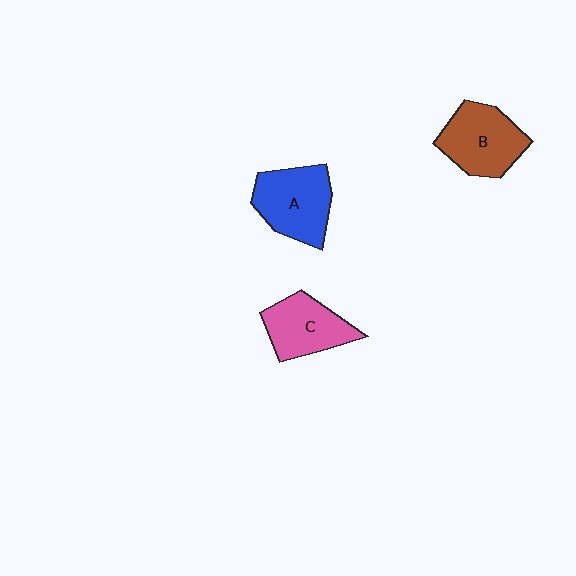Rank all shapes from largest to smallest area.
From largest to smallest: A (blue), B (brown), C (pink).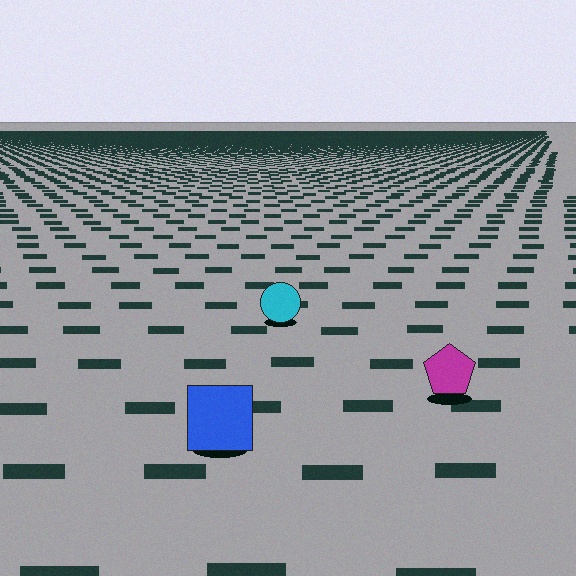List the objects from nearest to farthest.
From nearest to farthest: the blue square, the magenta pentagon, the cyan circle.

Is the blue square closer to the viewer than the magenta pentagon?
Yes. The blue square is closer — you can tell from the texture gradient: the ground texture is coarser near it.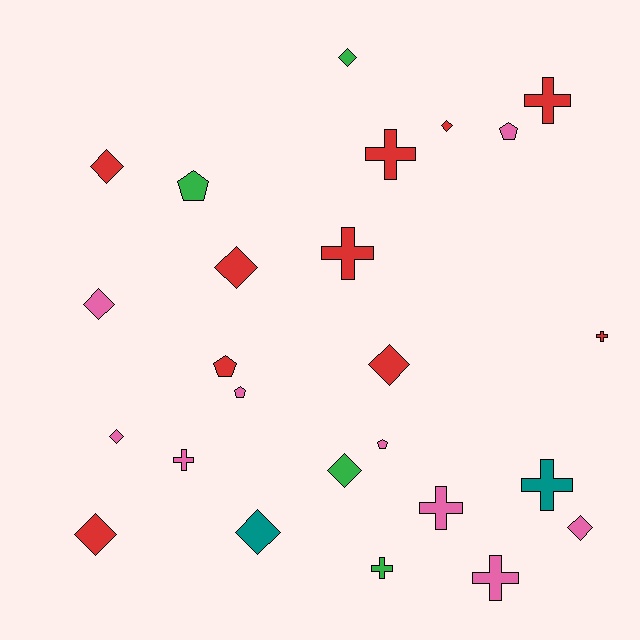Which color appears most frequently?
Red, with 10 objects.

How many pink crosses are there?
There are 3 pink crosses.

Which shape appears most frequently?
Diamond, with 11 objects.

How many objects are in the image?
There are 25 objects.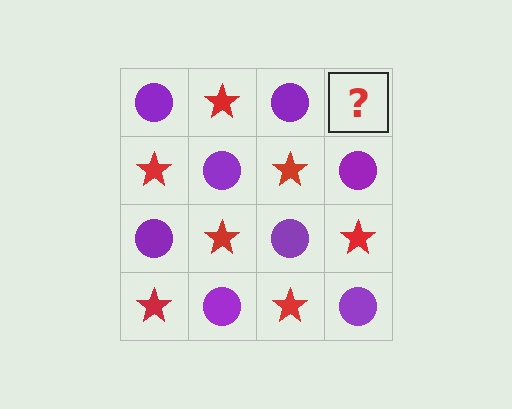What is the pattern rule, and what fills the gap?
The rule is that it alternates purple circle and red star in a checkerboard pattern. The gap should be filled with a red star.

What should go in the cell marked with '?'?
The missing cell should contain a red star.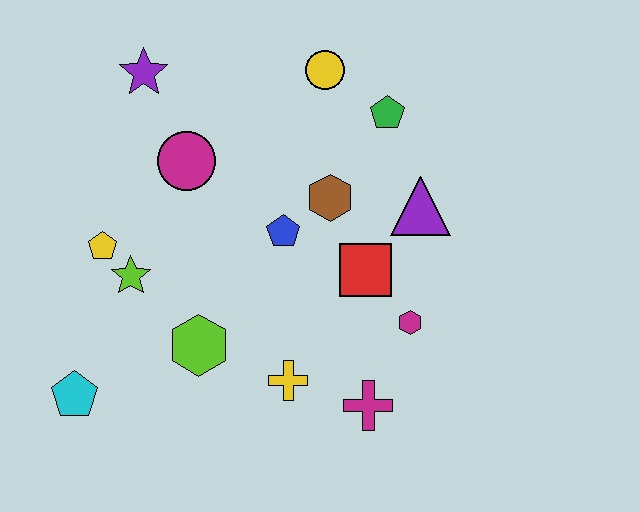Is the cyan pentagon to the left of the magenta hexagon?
Yes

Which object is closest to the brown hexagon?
The blue pentagon is closest to the brown hexagon.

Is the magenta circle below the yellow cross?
No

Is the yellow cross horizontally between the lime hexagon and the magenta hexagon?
Yes